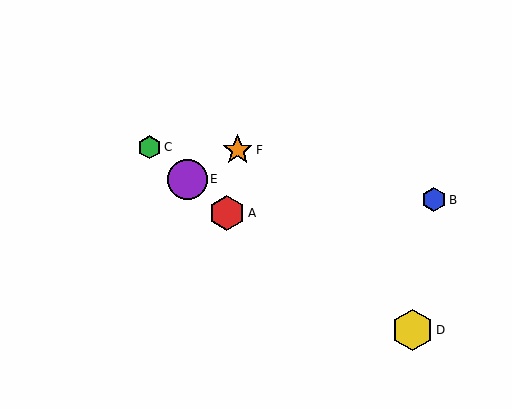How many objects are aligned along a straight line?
3 objects (A, C, E) are aligned along a straight line.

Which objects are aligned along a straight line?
Objects A, C, E are aligned along a straight line.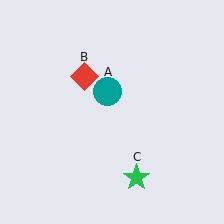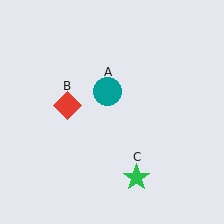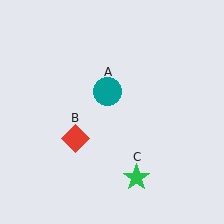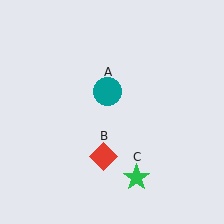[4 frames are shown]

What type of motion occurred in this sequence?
The red diamond (object B) rotated counterclockwise around the center of the scene.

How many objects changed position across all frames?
1 object changed position: red diamond (object B).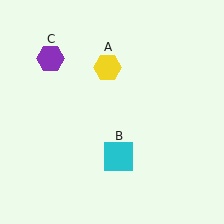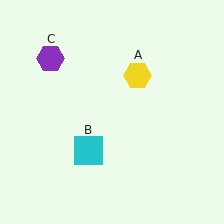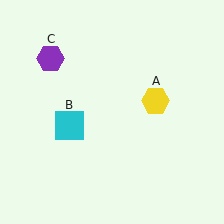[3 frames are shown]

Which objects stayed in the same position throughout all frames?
Purple hexagon (object C) remained stationary.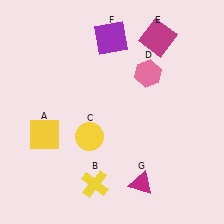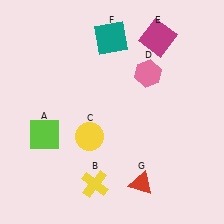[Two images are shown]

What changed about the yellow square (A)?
In Image 1, A is yellow. In Image 2, it changed to lime.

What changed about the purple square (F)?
In Image 1, F is purple. In Image 2, it changed to teal.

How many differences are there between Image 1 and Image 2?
There are 3 differences between the two images.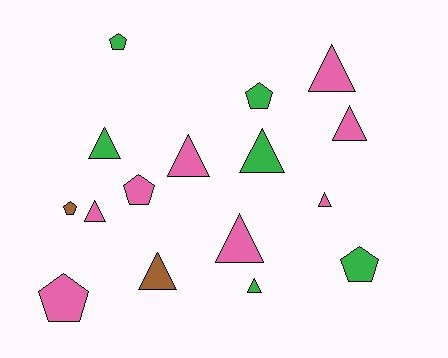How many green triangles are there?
There are 3 green triangles.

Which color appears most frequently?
Pink, with 8 objects.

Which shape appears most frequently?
Triangle, with 10 objects.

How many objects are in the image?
There are 16 objects.